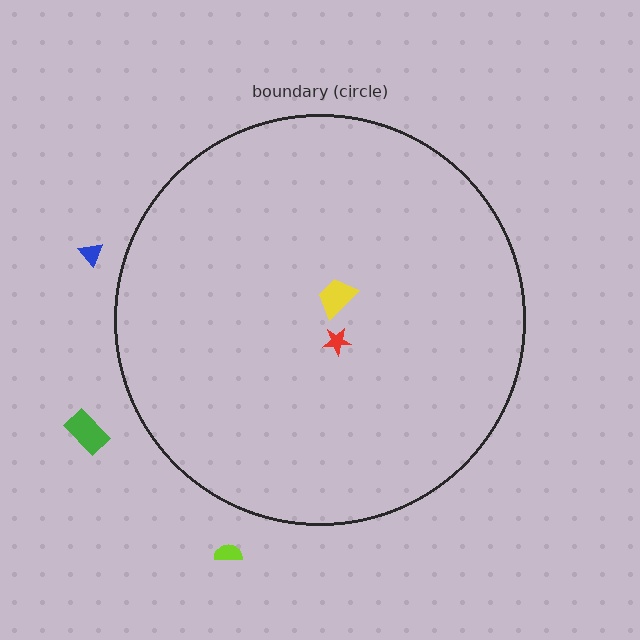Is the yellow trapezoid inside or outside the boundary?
Inside.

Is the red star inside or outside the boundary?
Inside.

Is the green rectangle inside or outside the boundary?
Outside.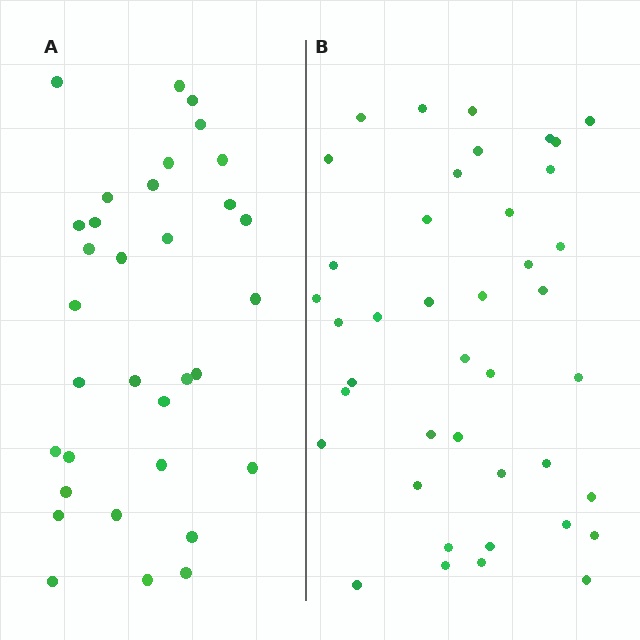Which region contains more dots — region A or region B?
Region B (the right region) has more dots.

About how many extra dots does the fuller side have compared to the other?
Region B has roughly 8 or so more dots than region A.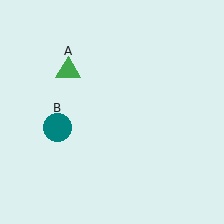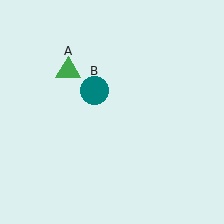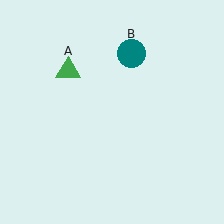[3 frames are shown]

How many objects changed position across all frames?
1 object changed position: teal circle (object B).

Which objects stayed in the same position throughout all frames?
Green triangle (object A) remained stationary.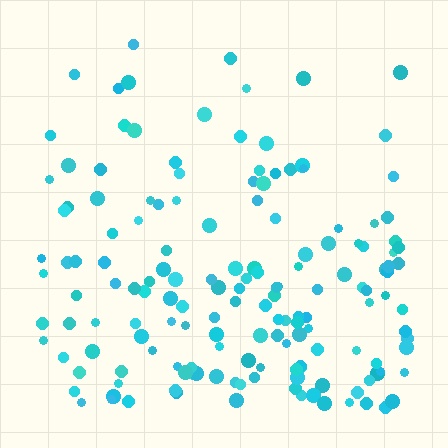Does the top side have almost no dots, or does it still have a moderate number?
Still a moderate number, just noticeably fewer than the bottom.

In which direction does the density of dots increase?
From top to bottom, with the bottom side densest.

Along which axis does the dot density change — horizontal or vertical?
Vertical.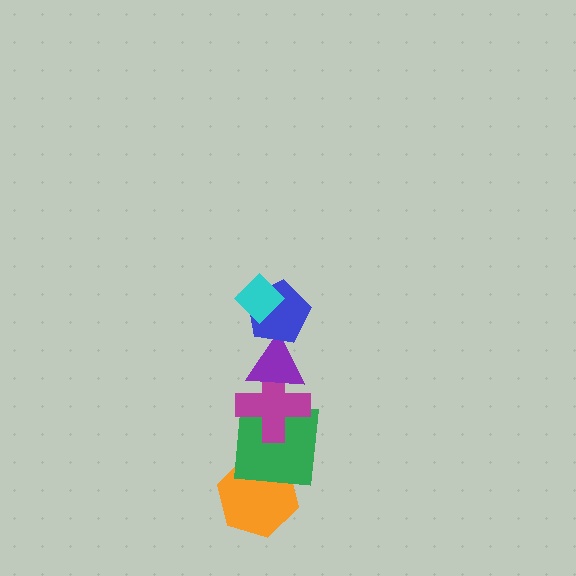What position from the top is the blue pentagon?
The blue pentagon is 2nd from the top.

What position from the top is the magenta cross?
The magenta cross is 4th from the top.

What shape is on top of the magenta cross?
The purple triangle is on top of the magenta cross.